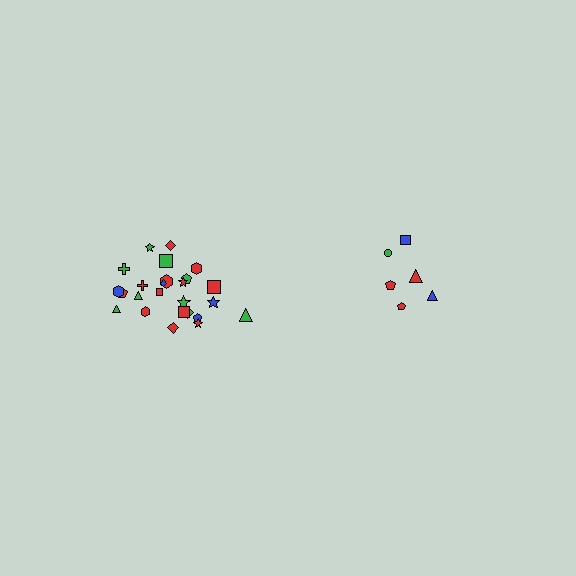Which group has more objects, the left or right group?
The left group.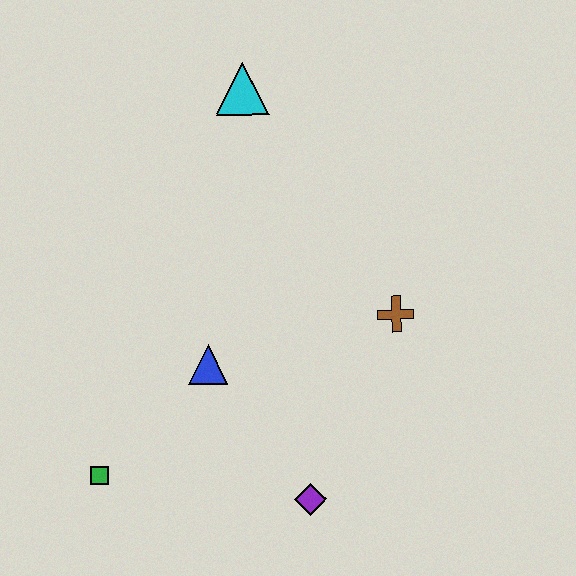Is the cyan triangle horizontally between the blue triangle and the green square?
No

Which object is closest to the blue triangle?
The green square is closest to the blue triangle.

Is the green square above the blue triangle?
No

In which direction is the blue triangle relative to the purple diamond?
The blue triangle is above the purple diamond.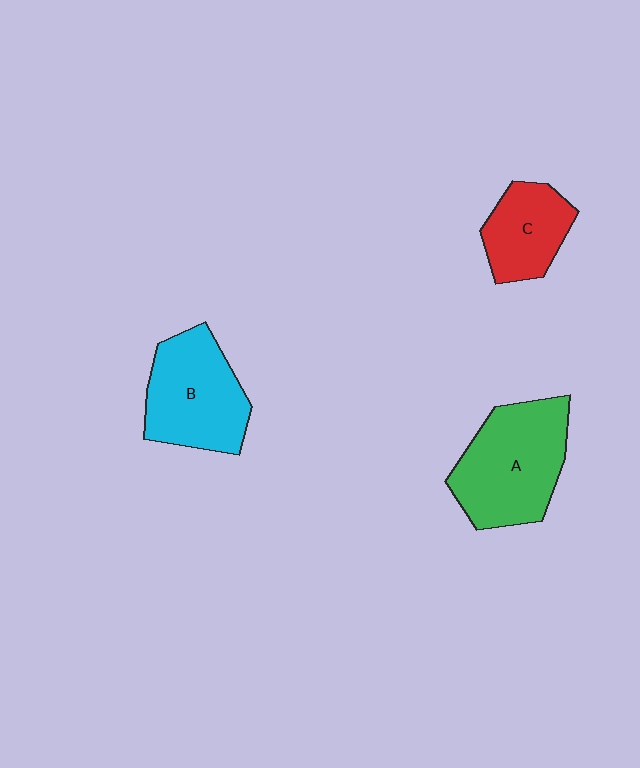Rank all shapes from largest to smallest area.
From largest to smallest: A (green), B (cyan), C (red).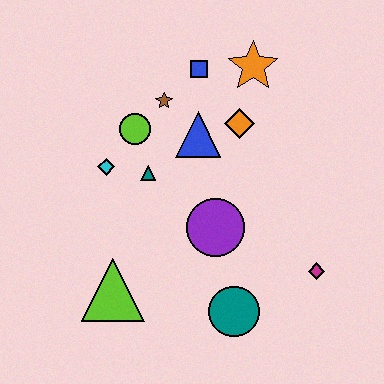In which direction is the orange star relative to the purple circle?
The orange star is above the purple circle.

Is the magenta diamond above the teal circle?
Yes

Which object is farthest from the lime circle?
The magenta diamond is farthest from the lime circle.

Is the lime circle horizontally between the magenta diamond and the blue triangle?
No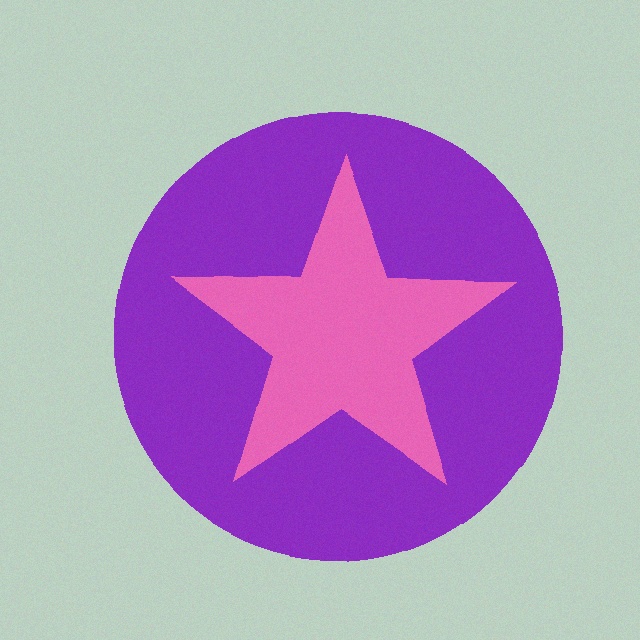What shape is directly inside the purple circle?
The pink star.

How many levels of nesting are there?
2.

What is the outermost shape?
The purple circle.